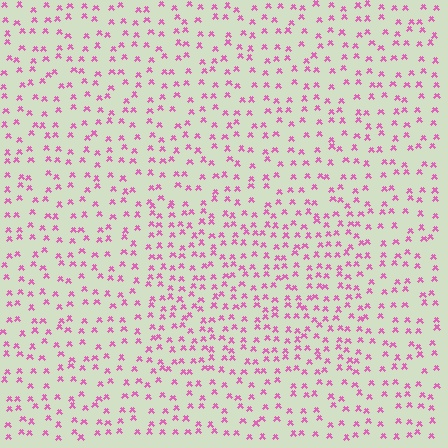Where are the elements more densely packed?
The elements are more densely packed inside the rectangle boundary.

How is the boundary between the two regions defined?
The boundary is defined by a change in element density (approximately 1.6x ratio). All elements are the same color, size, and shape.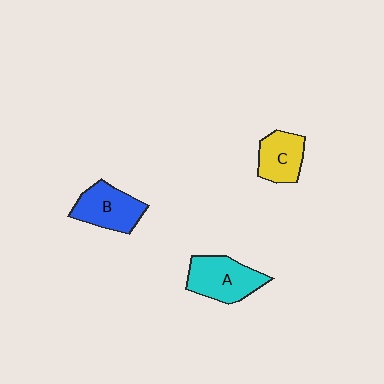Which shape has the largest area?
Shape A (cyan).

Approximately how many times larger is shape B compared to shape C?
Approximately 1.2 times.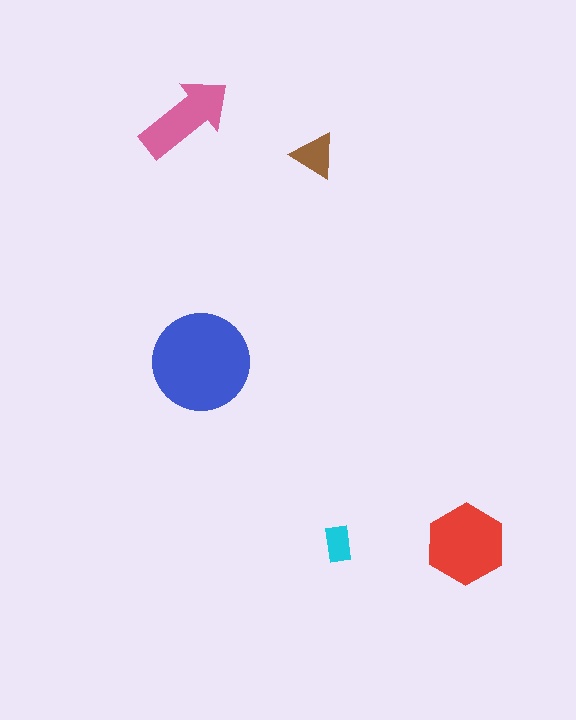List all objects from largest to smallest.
The blue circle, the red hexagon, the pink arrow, the brown triangle, the cyan rectangle.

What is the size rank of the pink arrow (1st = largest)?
3rd.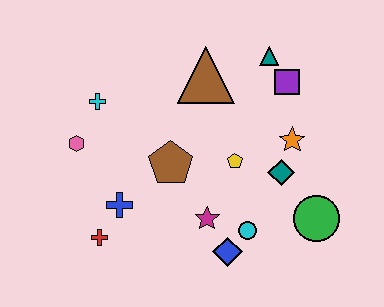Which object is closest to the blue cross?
The red cross is closest to the blue cross.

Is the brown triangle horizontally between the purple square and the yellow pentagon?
No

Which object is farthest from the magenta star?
The teal triangle is farthest from the magenta star.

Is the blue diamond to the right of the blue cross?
Yes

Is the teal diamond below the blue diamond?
No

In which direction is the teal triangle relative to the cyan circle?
The teal triangle is above the cyan circle.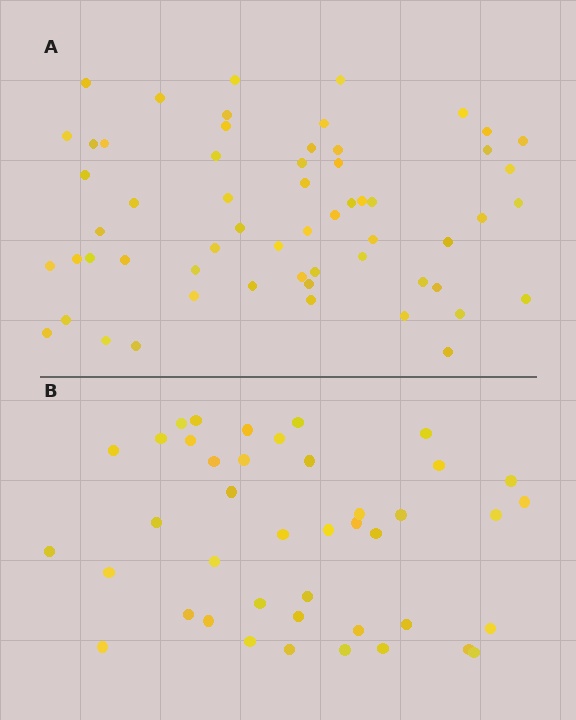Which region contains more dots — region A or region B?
Region A (the top region) has more dots.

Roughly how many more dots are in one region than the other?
Region A has approximately 15 more dots than region B.